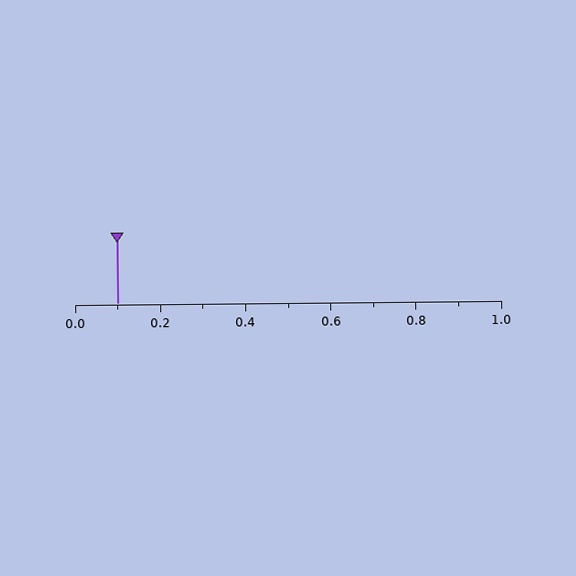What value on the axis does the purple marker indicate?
The marker indicates approximately 0.1.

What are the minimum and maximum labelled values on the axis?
The axis runs from 0.0 to 1.0.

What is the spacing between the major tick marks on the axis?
The major ticks are spaced 0.2 apart.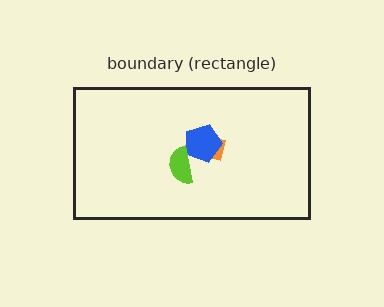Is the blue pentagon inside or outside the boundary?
Inside.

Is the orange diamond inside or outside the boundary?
Inside.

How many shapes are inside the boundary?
3 inside, 0 outside.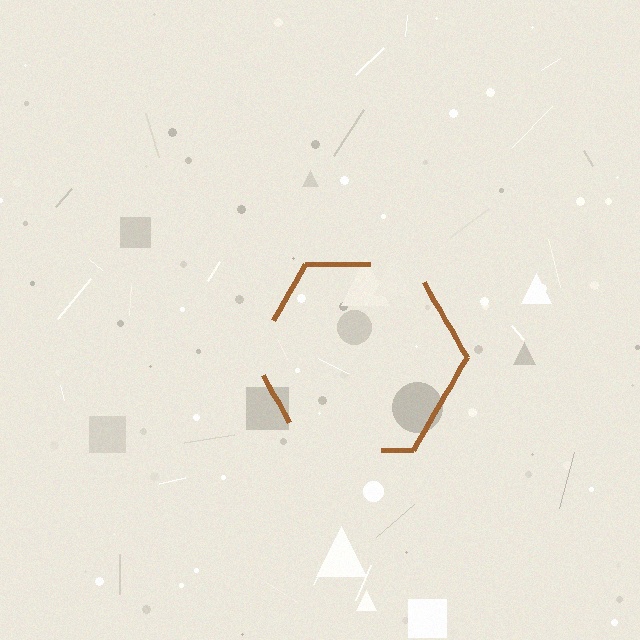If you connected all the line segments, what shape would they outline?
They would outline a hexagon.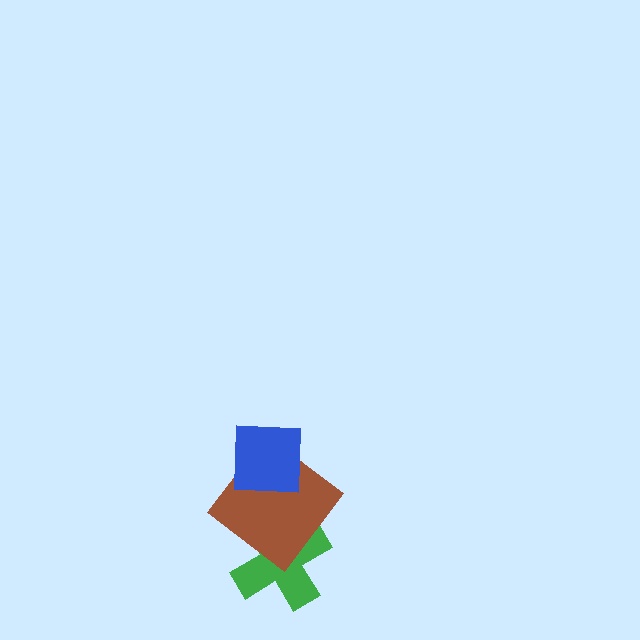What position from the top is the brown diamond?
The brown diamond is 2nd from the top.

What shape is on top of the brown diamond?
The blue square is on top of the brown diamond.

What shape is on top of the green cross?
The brown diamond is on top of the green cross.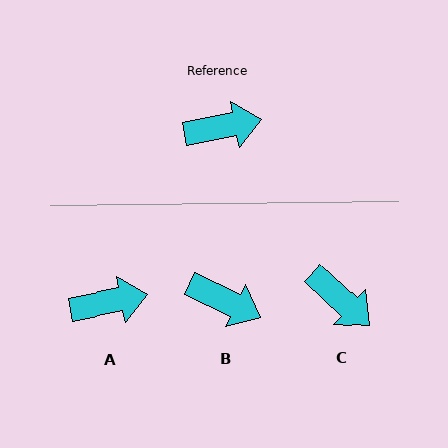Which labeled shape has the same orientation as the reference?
A.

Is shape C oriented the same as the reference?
No, it is off by about 54 degrees.